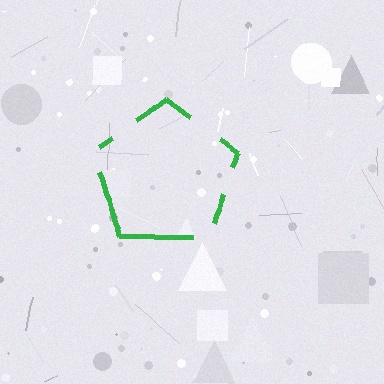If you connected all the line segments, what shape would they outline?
They would outline a pentagon.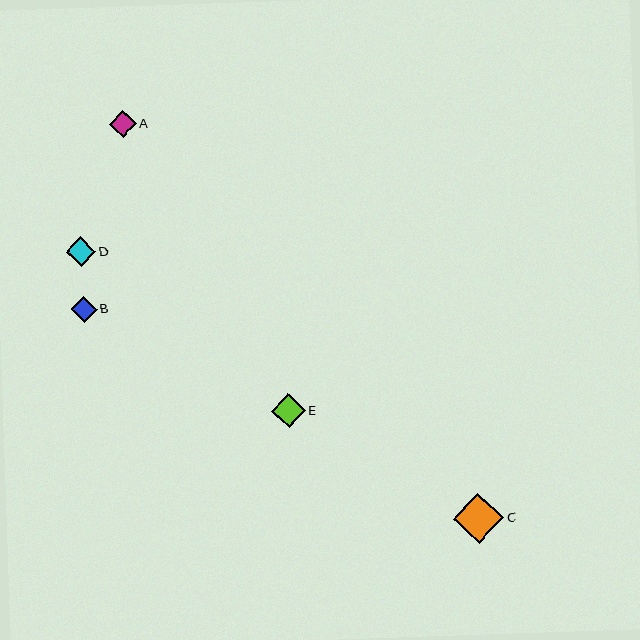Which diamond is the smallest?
Diamond B is the smallest with a size of approximately 26 pixels.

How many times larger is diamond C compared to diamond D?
Diamond C is approximately 1.7 times the size of diamond D.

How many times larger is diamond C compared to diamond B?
Diamond C is approximately 2.0 times the size of diamond B.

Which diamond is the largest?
Diamond C is the largest with a size of approximately 51 pixels.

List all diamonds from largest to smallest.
From largest to smallest: C, E, D, A, B.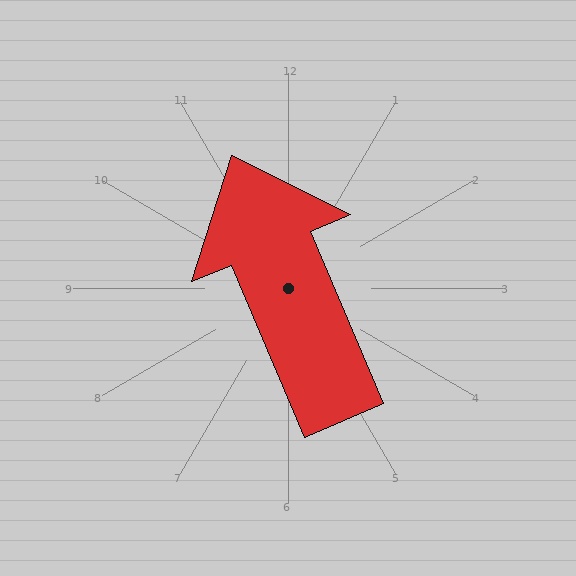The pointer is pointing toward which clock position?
Roughly 11 o'clock.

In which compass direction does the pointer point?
Northwest.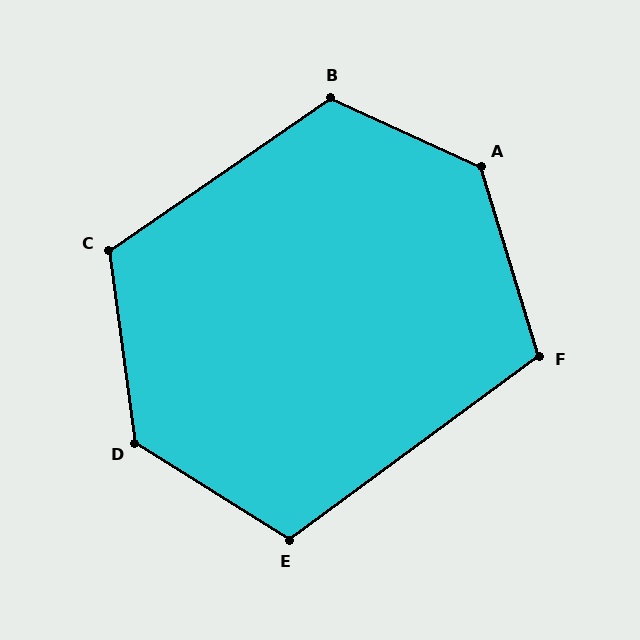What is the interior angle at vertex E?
Approximately 112 degrees (obtuse).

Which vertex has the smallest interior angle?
F, at approximately 109 degrees.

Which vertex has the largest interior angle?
A, at approximately 132 degrees.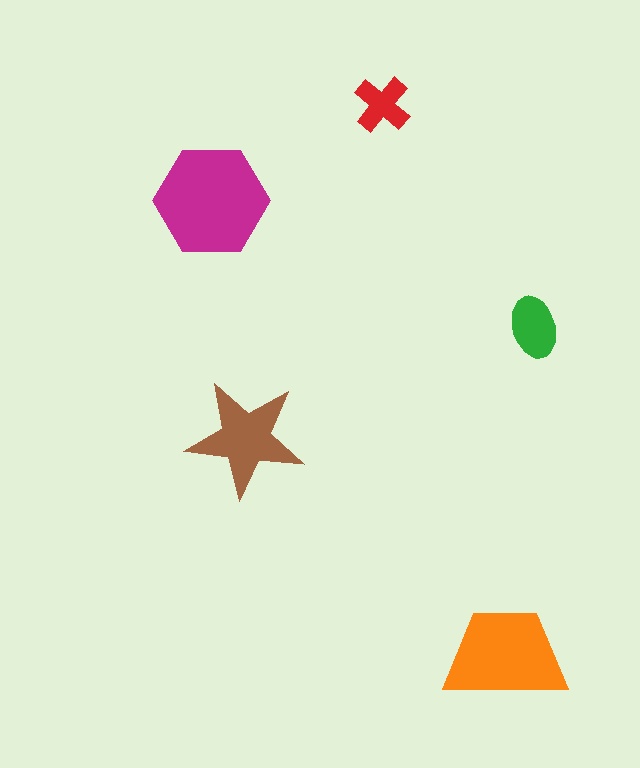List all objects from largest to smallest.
The magenta hexagon, the orange trapezoid, the brown star, the green ellipse, the red cross.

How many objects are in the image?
There are 5 objects in the image.